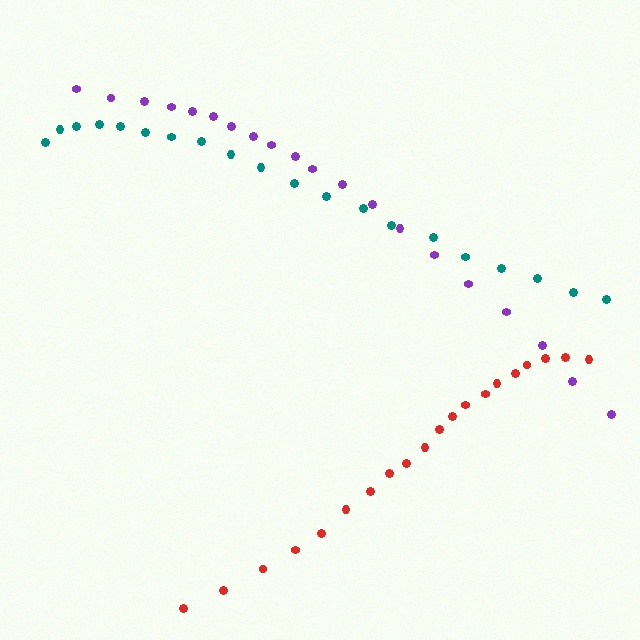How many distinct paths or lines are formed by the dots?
There are 3 distinct paths.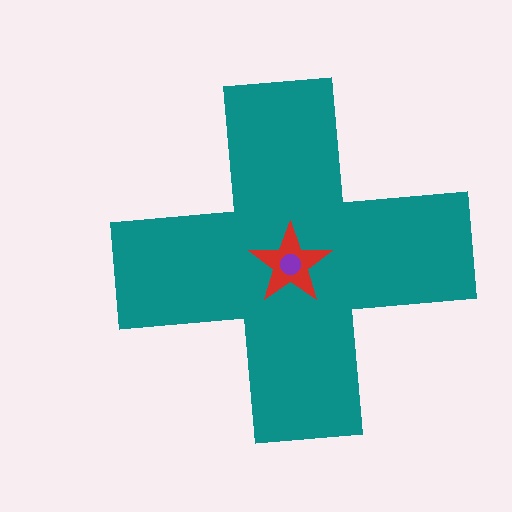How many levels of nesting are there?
3.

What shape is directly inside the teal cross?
The red star.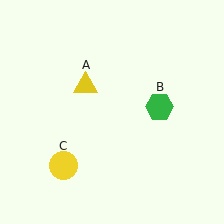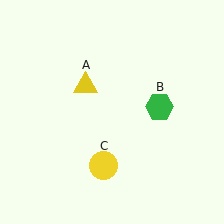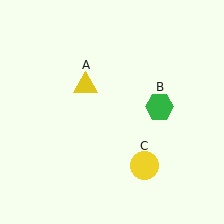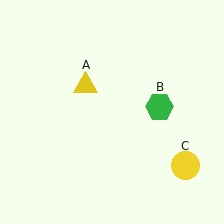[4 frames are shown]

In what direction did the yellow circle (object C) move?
The yellow circle (object C) moved right.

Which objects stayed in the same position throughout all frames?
Yellow triangle (object A) and green hexagon (object B) remained stationary.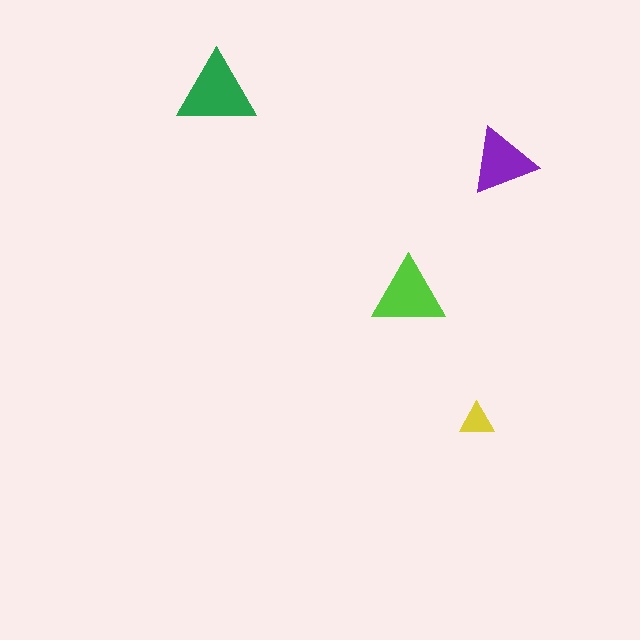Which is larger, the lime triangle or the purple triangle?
The lime one.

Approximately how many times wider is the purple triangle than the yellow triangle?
About 2 times wider.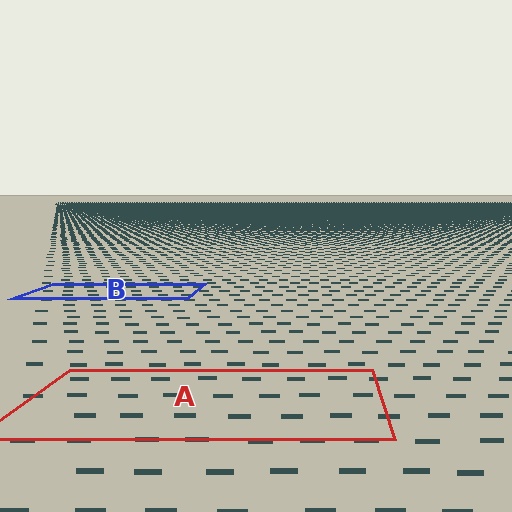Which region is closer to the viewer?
Region A is closer. The texture elements there are larger and more spread out.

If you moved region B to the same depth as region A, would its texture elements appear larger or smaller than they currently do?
They would appear larger. At a closer depth, the same texture elements are projected at a bigger on-screen size.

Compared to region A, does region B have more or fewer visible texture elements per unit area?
Region B has more texture elements per unit area — they are packed more densely because it is farther away.